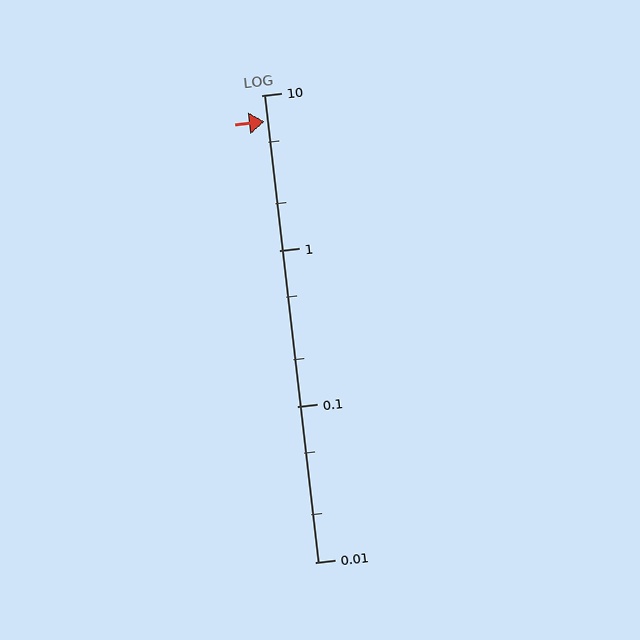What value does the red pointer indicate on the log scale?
The pointer indicates approximately 6.8.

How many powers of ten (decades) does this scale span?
The scale spans 3 decades, from 0.01 to 10.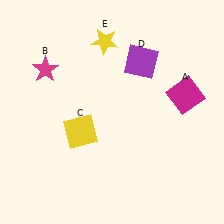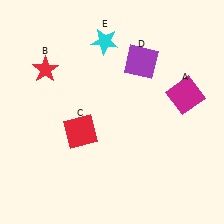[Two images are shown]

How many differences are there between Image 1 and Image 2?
There are 3 differences between the two images.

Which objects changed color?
B changed from magenta to red. C changed from yellow to red. E changed from yellow to cyan.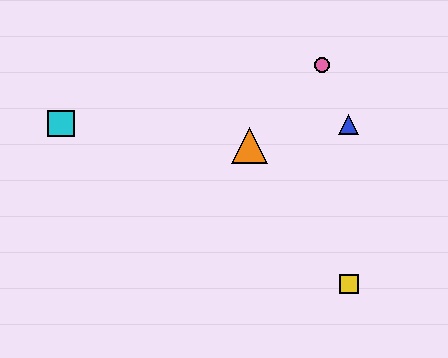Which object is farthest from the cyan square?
The yellow square is farthest from the cyan square.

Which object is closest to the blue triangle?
The pink circle is closest to the blue triangle.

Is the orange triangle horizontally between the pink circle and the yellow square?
No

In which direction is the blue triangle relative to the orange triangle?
The blue triangle is to the right of the orange triangle.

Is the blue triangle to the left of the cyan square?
No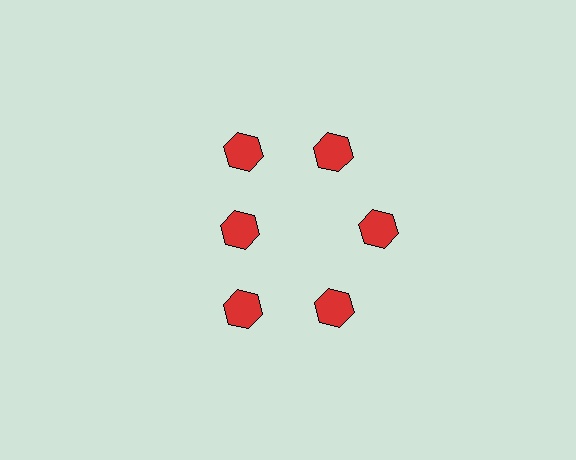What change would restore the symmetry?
The symmetry would be restored by moving it outward, back onto the ring so that all 6 hexagons sit at equal angles and equal distance from the center.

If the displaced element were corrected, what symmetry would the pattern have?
It would have 6-fold rotational symmetry — the pattern would map onto itself every 60 degrees.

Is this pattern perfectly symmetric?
No. The 6 red hexagons are arranged in a ring, but one element near the 9 o'clock position is pulled inward toward the center, breaking the 6-fold rotational symmetry.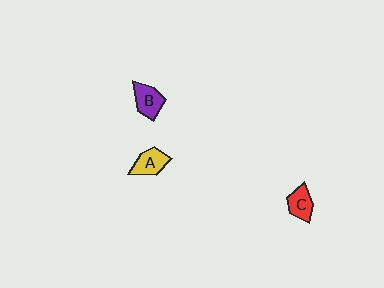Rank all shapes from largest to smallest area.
From largest to smallest: B (purple), A (yellow), C (red).